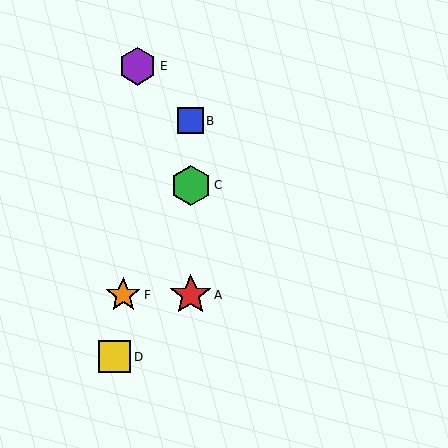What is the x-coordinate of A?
Object A is at x≈191.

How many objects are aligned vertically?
3 objects (A, B, C) are aligned vertically.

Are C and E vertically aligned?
No, C is at x≈191 and E is at x≈138.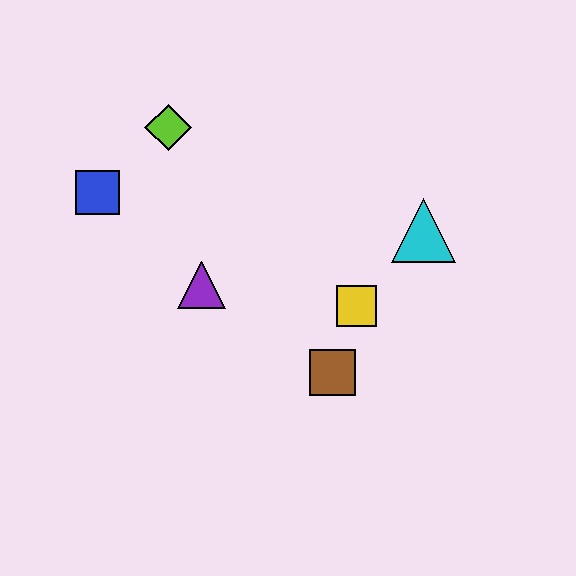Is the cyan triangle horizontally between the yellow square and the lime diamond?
No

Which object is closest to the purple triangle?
The blue square is closest to the purple triangle.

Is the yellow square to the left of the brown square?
No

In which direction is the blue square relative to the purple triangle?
The blue square is to the left of the purple triangle.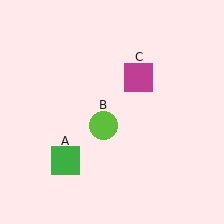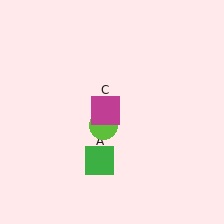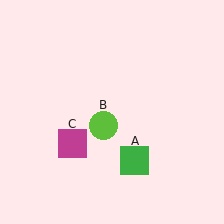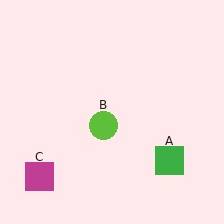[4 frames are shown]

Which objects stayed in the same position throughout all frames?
Lime circle (object B) remained stationary.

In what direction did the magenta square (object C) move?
The magenta square (object C) moved down and to the left.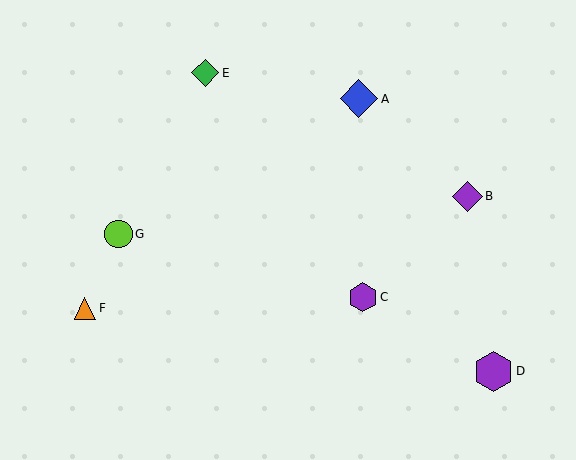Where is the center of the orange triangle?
The center of the orange triangle is at (85, 308).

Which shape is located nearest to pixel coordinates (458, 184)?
The purple diamond (labeled B) at (468, 196) is nearest to that location.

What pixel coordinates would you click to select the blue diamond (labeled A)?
Click at (359, 99) to select the blue diamond A.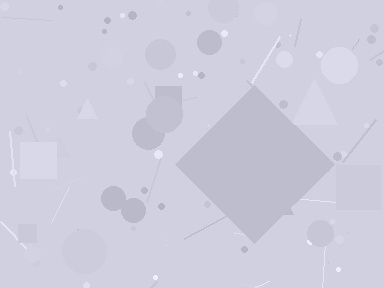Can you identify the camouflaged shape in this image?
The camouflaged shape is a diamond.